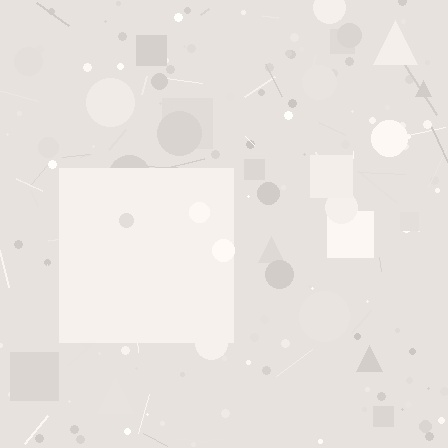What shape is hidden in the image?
A square is hidden in the image.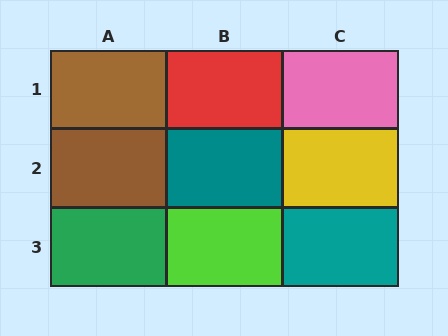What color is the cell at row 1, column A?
Brown.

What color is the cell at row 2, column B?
Teal.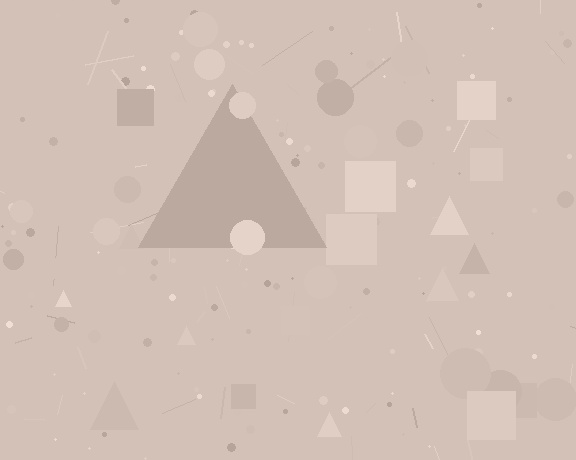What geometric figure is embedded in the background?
A triangle is embedded in the background.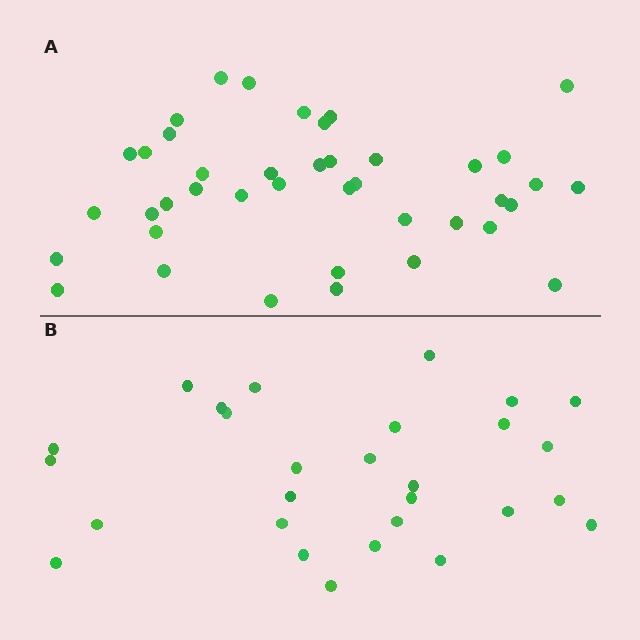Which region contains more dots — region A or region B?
Region A (the top region) has more dots.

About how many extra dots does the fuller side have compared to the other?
Region A has approximately 15 more dots than region B.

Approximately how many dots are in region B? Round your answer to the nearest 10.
About 30 dots. (The exact count is 28, which rounds to 30.)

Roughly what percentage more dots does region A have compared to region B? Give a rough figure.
About 45% more.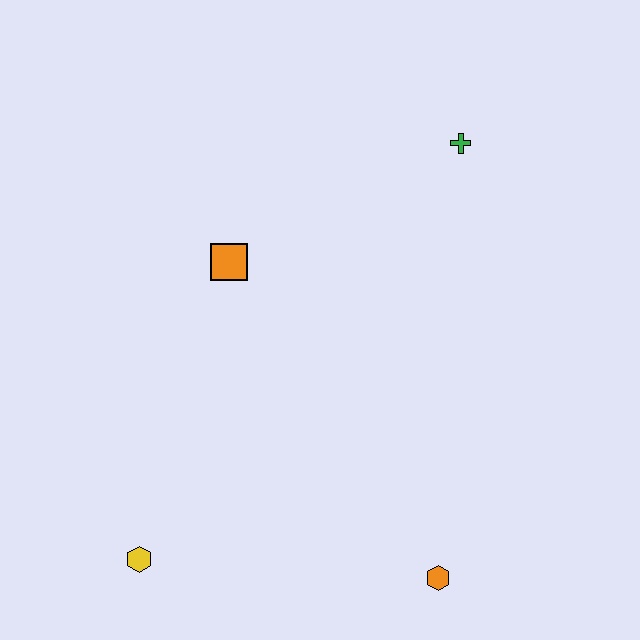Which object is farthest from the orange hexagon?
The green cross is farthest from the orange hexagon.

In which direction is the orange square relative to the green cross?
The orange square is to the left of the green cross.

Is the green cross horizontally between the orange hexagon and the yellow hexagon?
No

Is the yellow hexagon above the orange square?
No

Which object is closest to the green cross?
The orange square is closest to the green cross.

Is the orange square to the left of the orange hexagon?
Yes